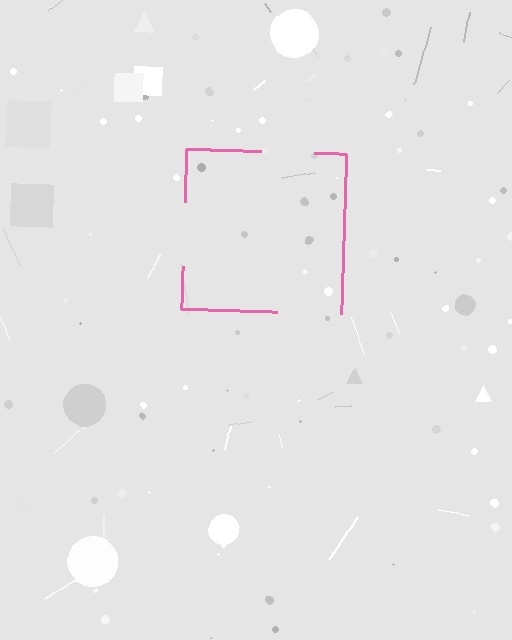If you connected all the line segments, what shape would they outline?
They would outline a square.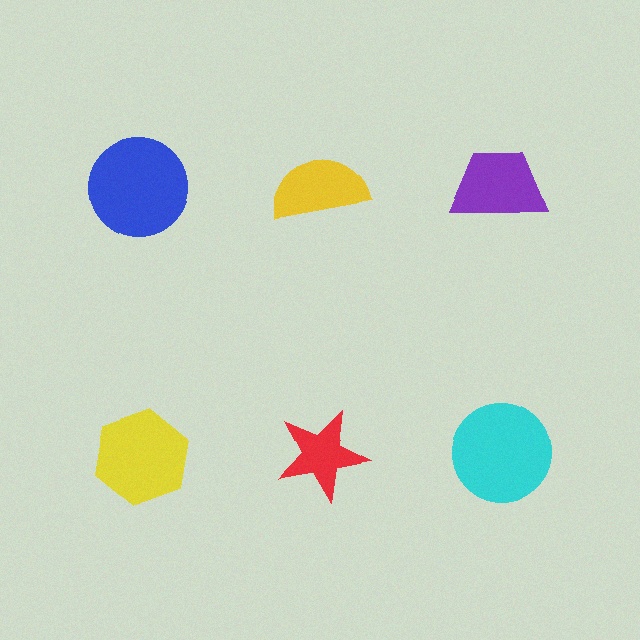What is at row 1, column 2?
A yellow semicircle.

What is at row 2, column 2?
A red star.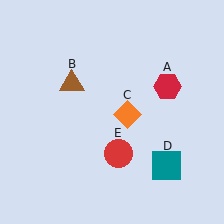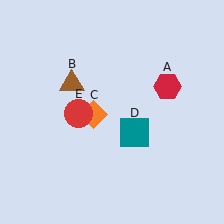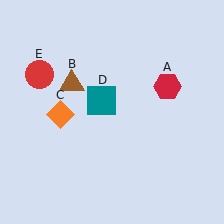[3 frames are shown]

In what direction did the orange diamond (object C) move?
The orange diamond (object C) moved left.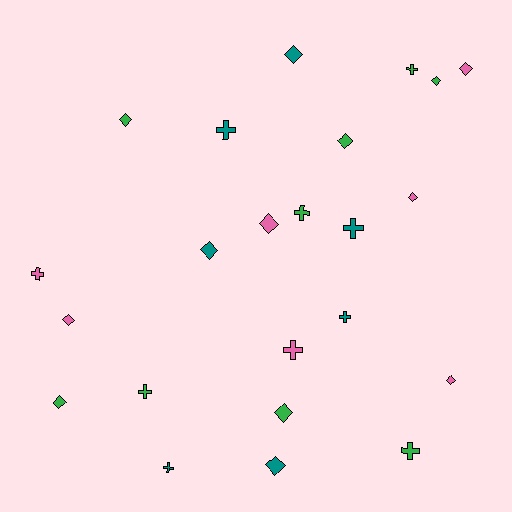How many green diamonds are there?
There are 5 green diamonds.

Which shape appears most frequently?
Diamond, with 13 objects.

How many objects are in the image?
There are 23 objects.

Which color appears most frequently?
Green, with 9 objects.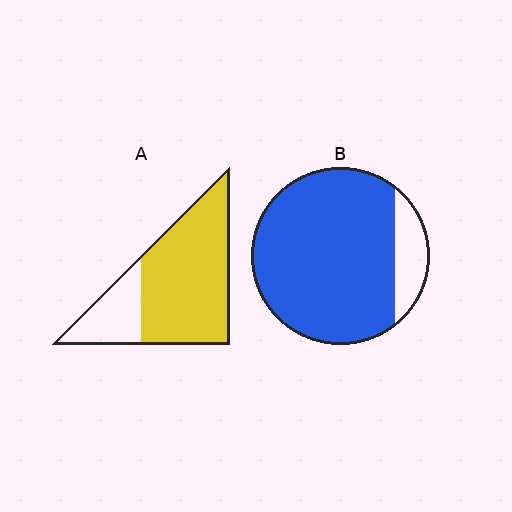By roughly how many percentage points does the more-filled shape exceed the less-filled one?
By roughly 10 percentage points (B over A).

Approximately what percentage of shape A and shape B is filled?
A is approximately 75% and B is approximately 85%.